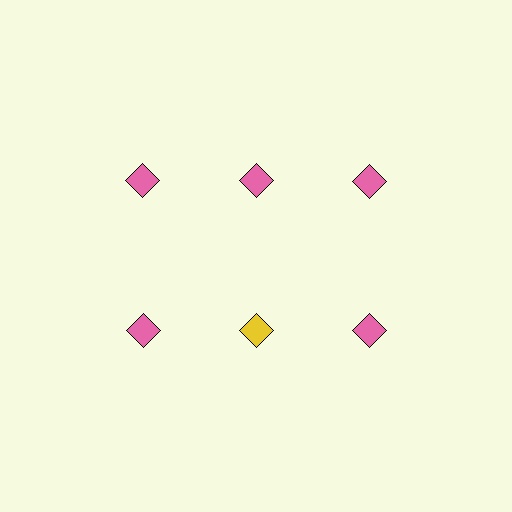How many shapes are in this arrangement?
There are 6 shapes arranged in a grid pattern.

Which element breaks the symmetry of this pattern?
The yellow diamond in the second row, second from left column breaks the symmetry. All other shapes are pink diamonds.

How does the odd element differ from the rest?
It has a different color: yellow instead of pink.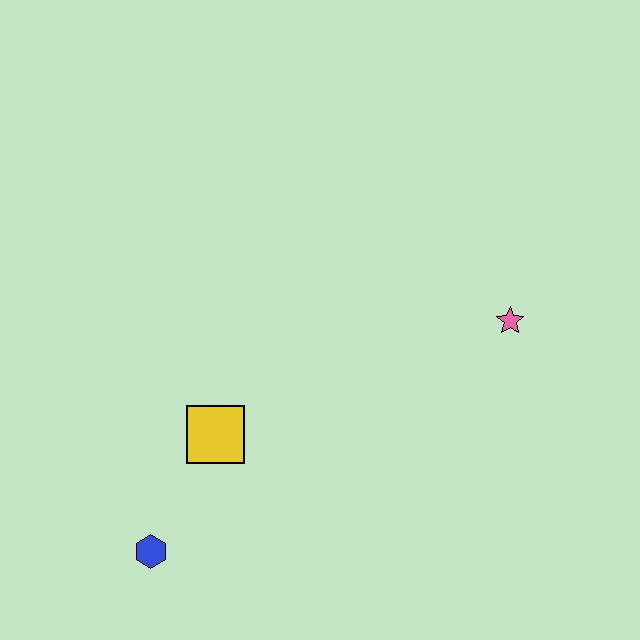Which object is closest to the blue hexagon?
The yellow square is closest to the blue hexagon.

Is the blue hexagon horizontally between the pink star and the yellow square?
No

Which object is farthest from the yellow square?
The pink star is farthest from the yellow square.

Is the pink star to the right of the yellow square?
Yes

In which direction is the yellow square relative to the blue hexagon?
The yellow square is above the blue hexagon.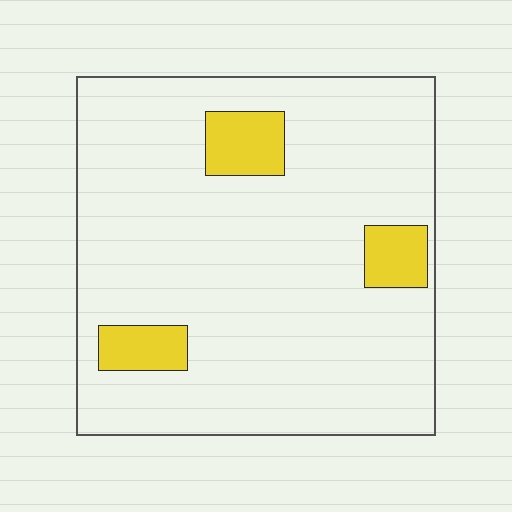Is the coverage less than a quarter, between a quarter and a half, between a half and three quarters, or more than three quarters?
Less than a quarter.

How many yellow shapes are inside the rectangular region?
3.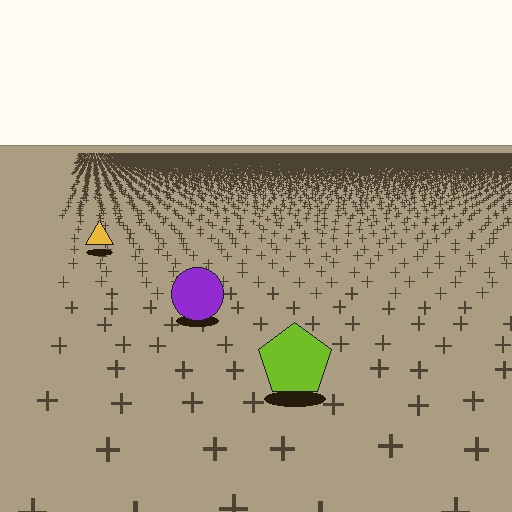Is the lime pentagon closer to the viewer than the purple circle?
Yes. The lime pentagon is closer — you can tell from the texture gradient: the ground texture is coarser near it.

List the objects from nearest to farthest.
From nearest to farthest: the lime pentagon, the purple circle, the yellow triangle.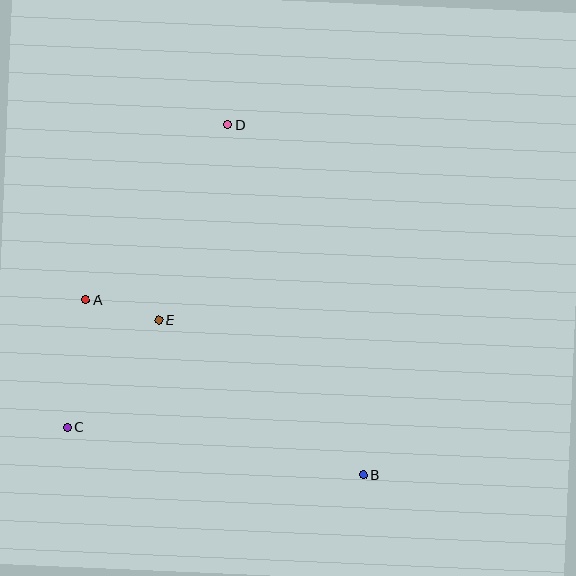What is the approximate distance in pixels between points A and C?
The distance between A and C is approximately 129 pixels.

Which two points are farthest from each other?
Points B and D are farthest from each other.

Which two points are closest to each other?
Points A and E are closest to each other.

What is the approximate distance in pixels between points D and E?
The distance between D and E is approximately 207 pixels.